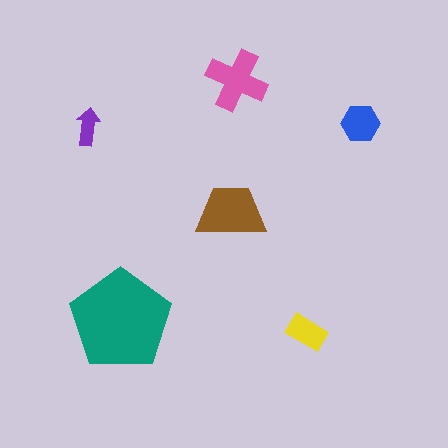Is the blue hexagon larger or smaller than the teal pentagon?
Smaller.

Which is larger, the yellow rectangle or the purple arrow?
The yellow rectangle.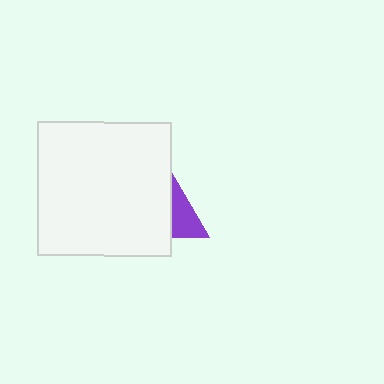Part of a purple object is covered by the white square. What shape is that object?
It is a triangle.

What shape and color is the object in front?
The object in front is a white square.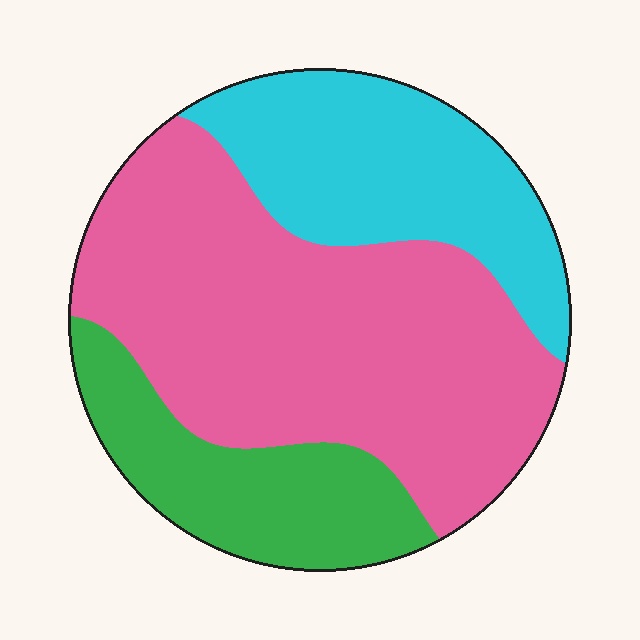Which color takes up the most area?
Pink, at roughly 55%.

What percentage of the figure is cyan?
Cyan covers about 25% of the figure.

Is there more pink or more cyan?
Pink.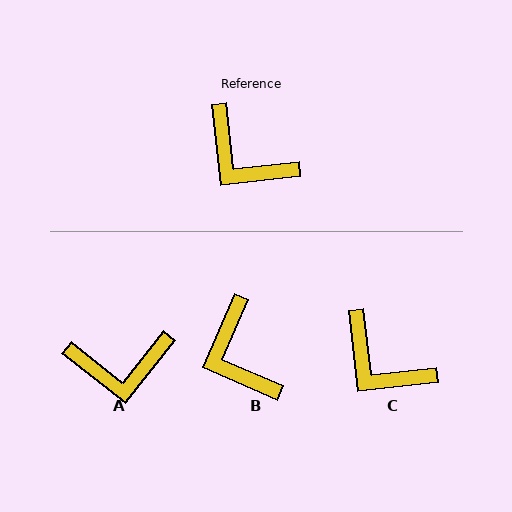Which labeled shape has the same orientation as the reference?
C.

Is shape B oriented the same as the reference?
No, it is off by about 30 degrees.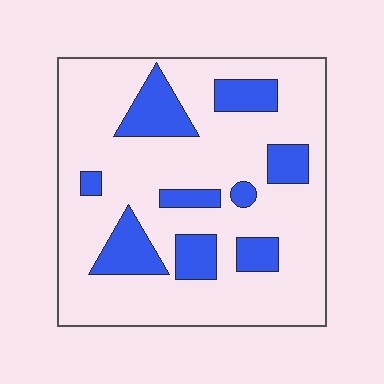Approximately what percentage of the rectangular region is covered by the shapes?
Approximately 20%.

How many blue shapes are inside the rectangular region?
9.